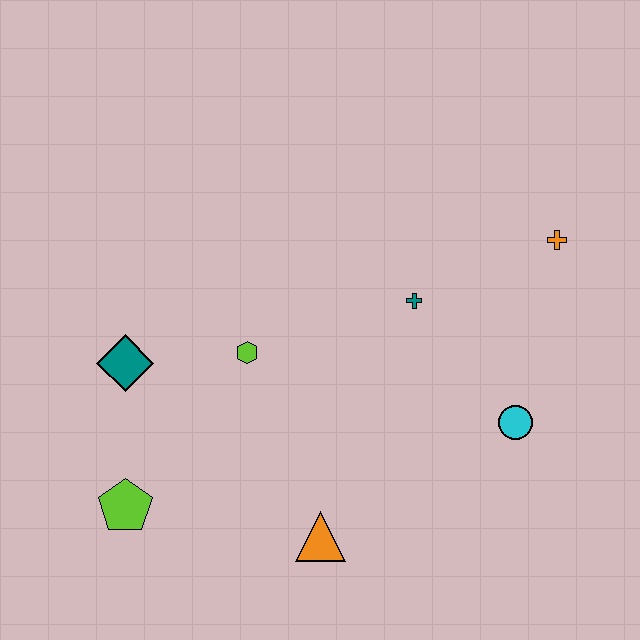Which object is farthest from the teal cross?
The lime pentagon is farthest from the teal cross.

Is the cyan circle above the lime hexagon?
No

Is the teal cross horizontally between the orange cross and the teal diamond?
Yes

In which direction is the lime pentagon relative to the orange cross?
The lime pentagon is to the left of the orange cross.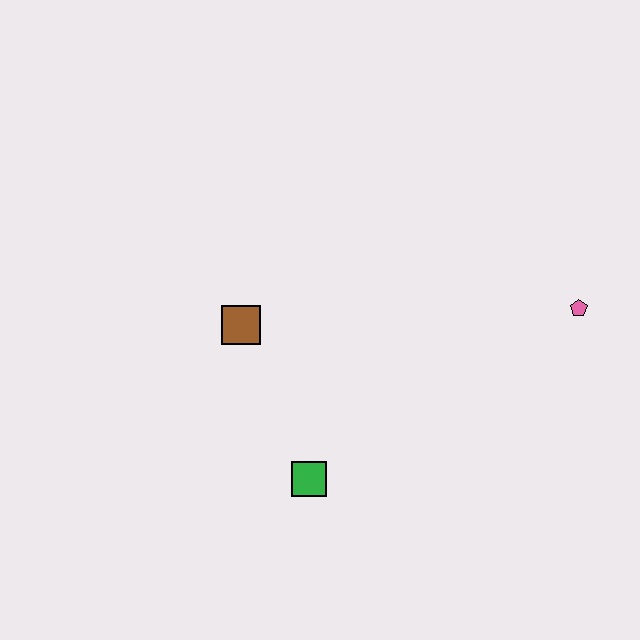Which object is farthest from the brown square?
The pink pentagon is farthest from the brown square.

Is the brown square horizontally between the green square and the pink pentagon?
No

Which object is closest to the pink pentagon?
The green square is closest to the pink pentagon.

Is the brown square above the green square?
Yes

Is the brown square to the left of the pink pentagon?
Yes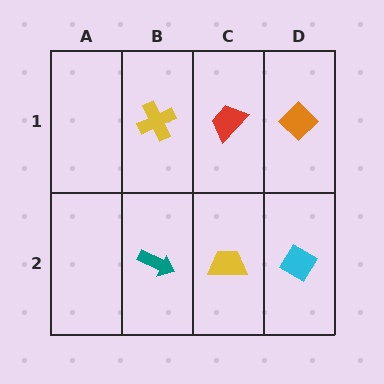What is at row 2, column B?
A teal arrow.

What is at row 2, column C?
A yellow trapezoid.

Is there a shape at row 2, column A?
No, that cell is empty.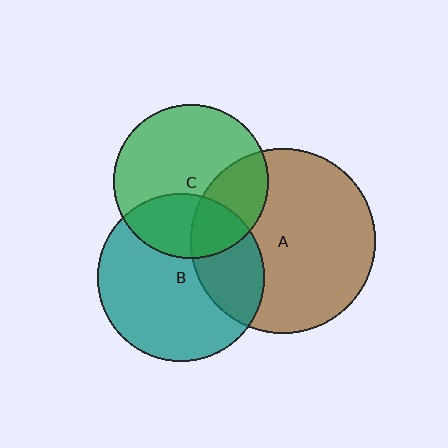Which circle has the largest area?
Circle A (brown).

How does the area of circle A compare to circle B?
Approximately 1.2 times.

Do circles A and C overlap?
Yes.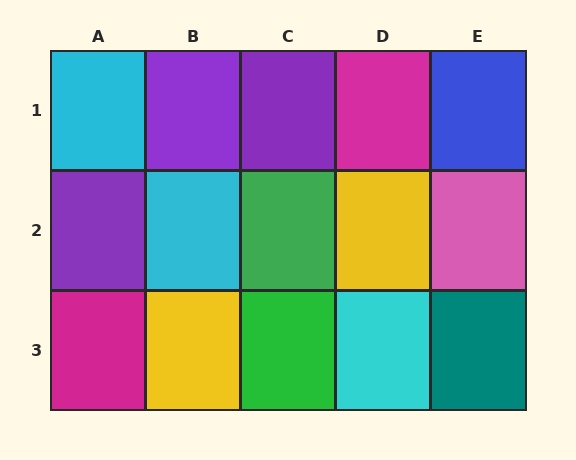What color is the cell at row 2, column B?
Cyan.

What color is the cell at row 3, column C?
Green.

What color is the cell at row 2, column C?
Green.